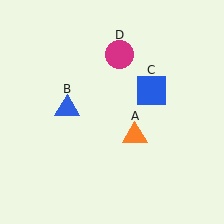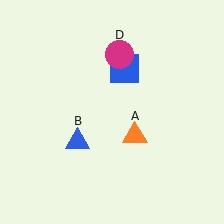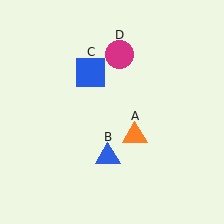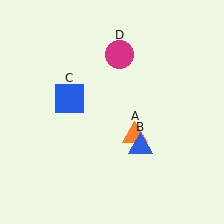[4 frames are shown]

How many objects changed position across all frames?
2 objects changed position: blue triangle (object B), blue square (object C).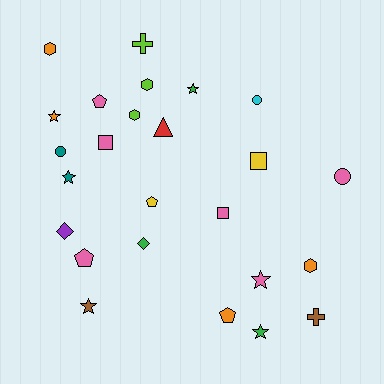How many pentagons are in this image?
There are 4 pentagons.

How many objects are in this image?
There are 25 objects.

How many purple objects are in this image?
There is 1 purple object.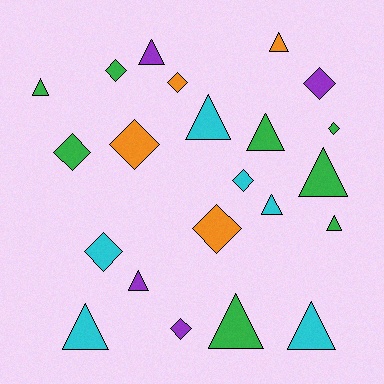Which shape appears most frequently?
Triangle, with 12 objects.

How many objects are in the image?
There are 22 objects.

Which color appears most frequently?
Green, with 8 objects.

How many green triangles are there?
There are 5 green triangles.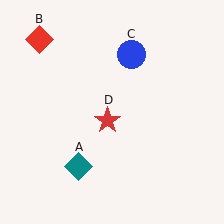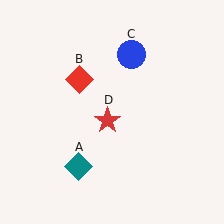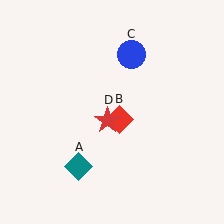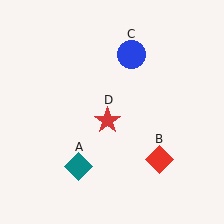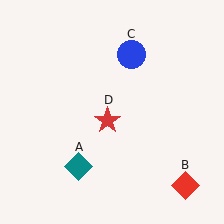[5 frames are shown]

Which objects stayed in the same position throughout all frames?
Teal diamond (object A) and blue circle (object C) and red star (object D) remained stationary.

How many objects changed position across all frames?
1 object changed position: red diamond (object B).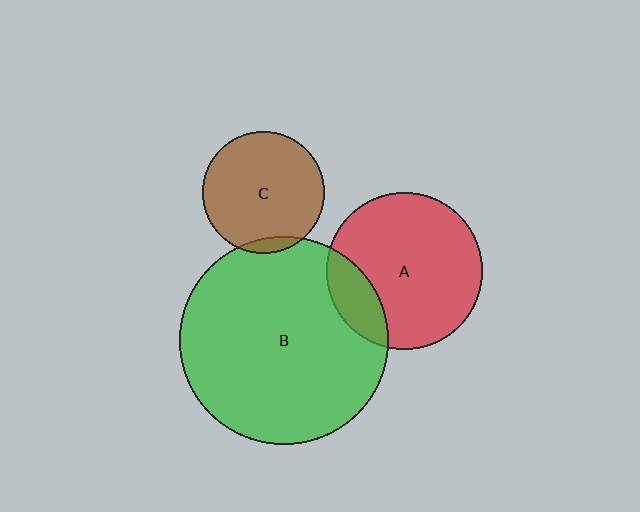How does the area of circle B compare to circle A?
Approximately 1.8 times.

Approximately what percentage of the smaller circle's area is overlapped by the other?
Approximately 20%.